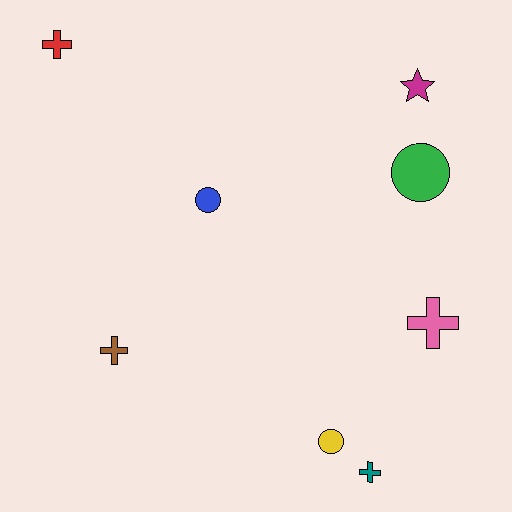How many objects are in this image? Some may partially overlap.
There are 8 objects.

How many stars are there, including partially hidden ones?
There is 1 star.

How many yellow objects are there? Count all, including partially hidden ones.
There is 1 yellow object.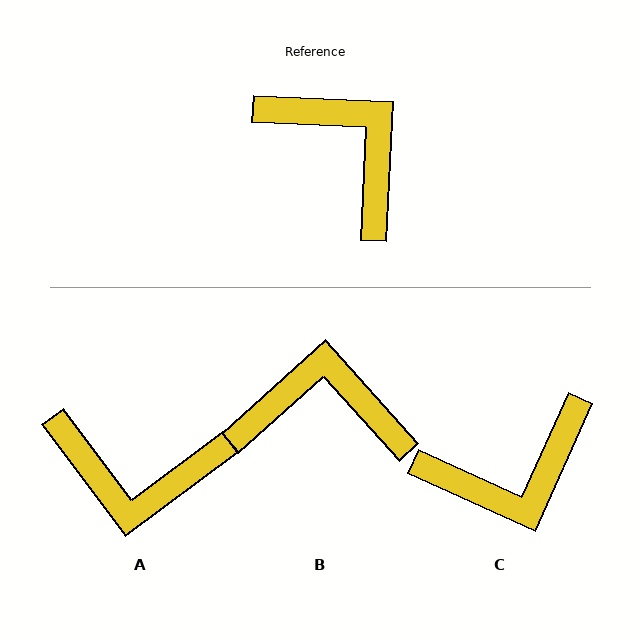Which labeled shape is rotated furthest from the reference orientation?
A, about 141 degrees away.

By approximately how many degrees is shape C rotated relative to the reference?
Approximately 112 degrees clockwise.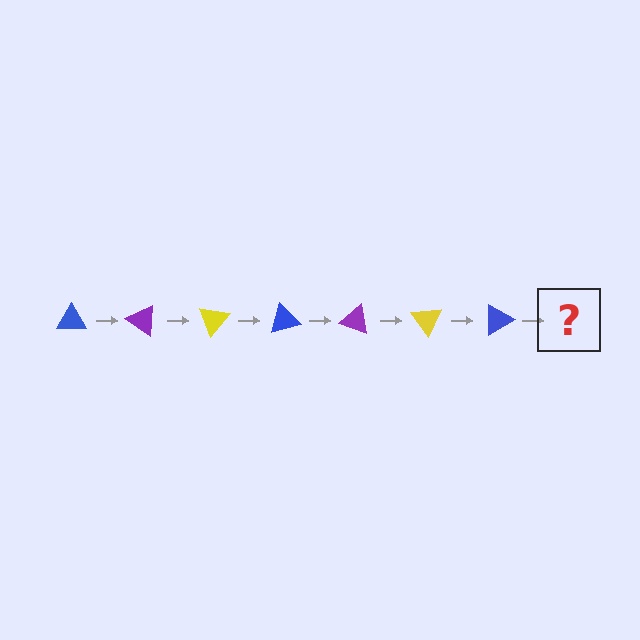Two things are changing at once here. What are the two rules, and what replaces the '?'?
The two rules are that it rotates 35 degrees each step and the color cycles through blue, purple, and yellow. The '?' should be a purple triangle, rotated 245 degrees from the start.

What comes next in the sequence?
The next element should be a purple triangle, rotated 245 degrees from the start.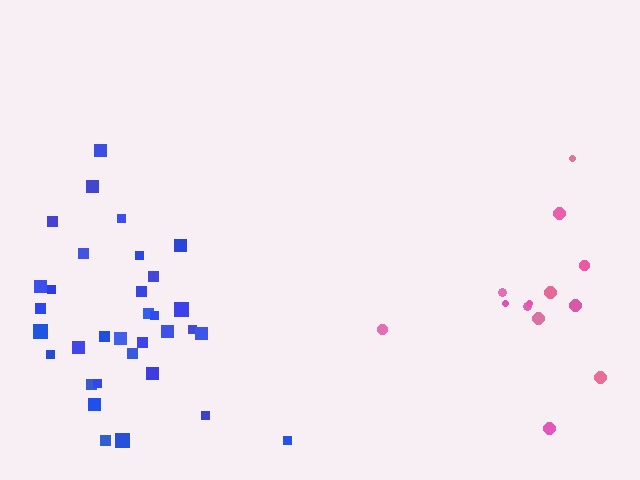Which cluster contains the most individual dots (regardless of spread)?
Blue (33).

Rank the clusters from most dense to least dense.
blue, pink.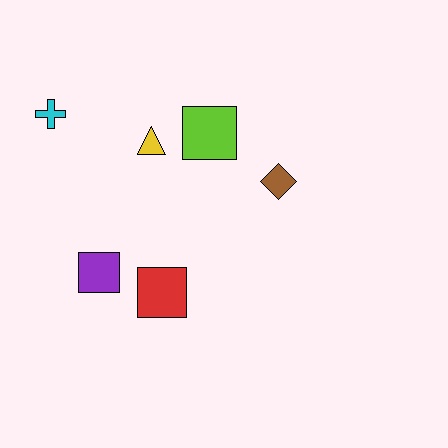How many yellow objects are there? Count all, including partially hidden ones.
There is 1 yellow object.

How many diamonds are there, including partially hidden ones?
There is 1 diamond.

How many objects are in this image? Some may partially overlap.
There are 6 objects.